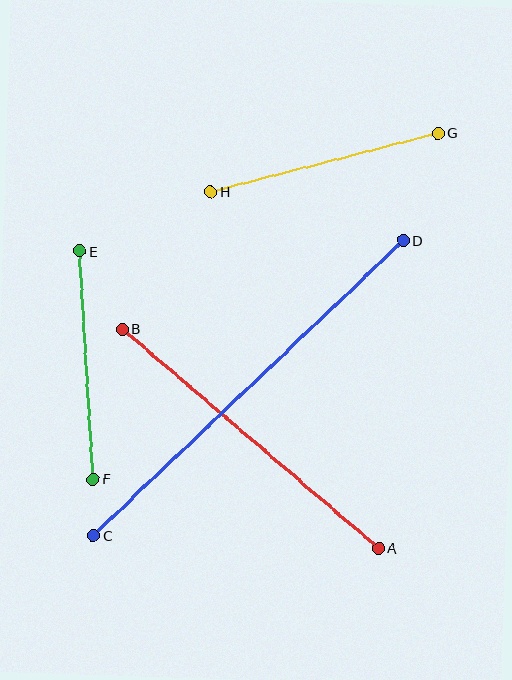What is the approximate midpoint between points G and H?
The midpoint is at approximately (324, 162) pixels.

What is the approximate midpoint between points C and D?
The midpoint is at approximately (248, 388) pixels.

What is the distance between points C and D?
The distance is approximately 428 pixels.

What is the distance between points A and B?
The distance is approximately 337 pixels.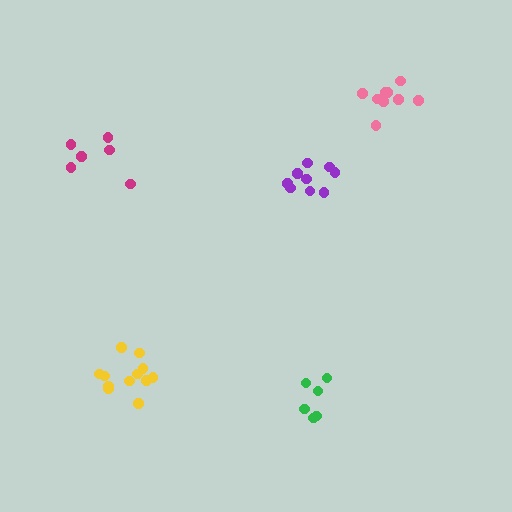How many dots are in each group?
Group 1: 12 dots, Group 2: 9 dots, Group 3: 9 dots, Group 4: 6 dots, Group 5: 6 dots (42 total).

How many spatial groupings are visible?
There are 5 spatial groupings.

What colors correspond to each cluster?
The clusters are colored: yellow, pink, purple, green, magenta.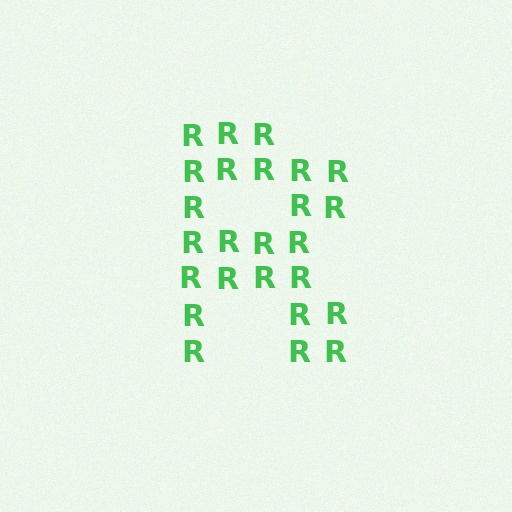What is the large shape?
The large shape is the letter R.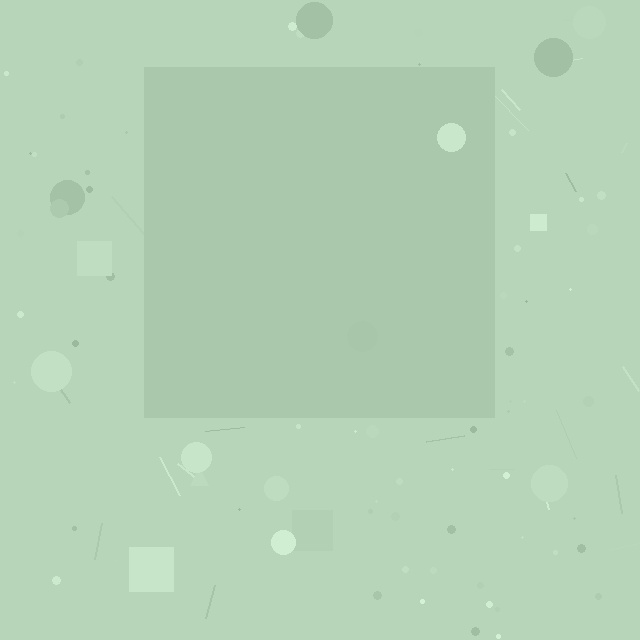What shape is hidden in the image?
A square is hidden in the image.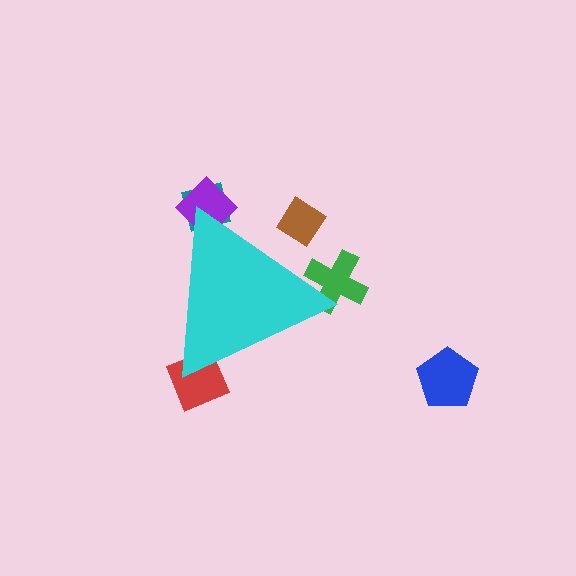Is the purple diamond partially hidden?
Yes, the purple diamond is partially hidden behind the cyan triangle.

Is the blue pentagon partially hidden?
No, the blue pentagon is fully visible.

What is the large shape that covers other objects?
A cyan triangle.